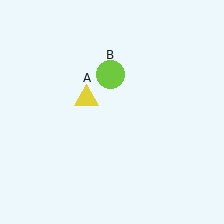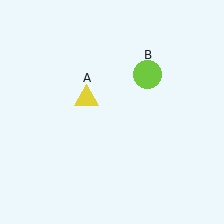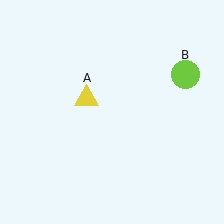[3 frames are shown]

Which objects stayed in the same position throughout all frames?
Yellow triangle (object A) remained stationary.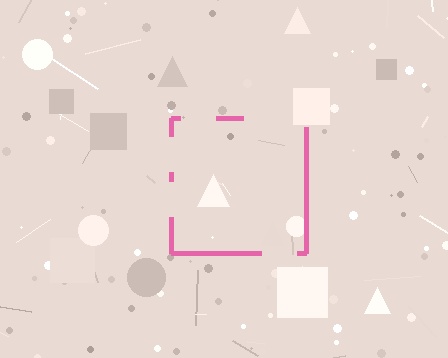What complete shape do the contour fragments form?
The contour fragments form a square.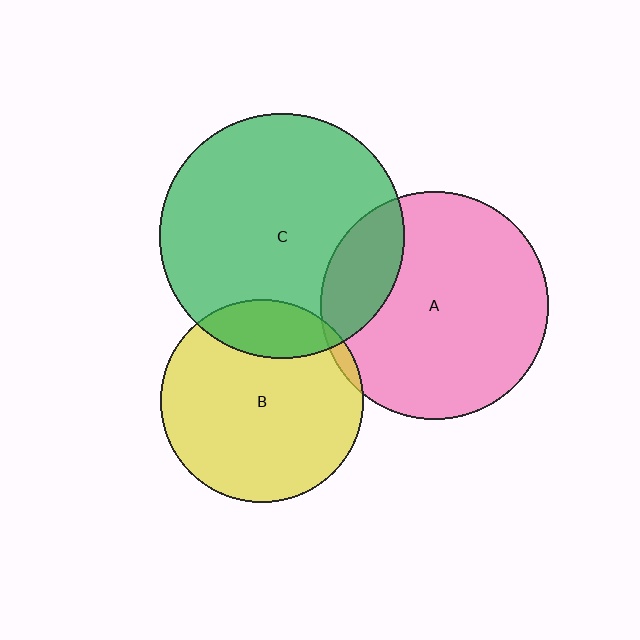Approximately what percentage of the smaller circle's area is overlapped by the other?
Approximately 5%.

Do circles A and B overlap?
Yes.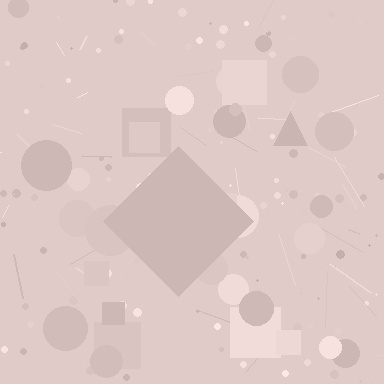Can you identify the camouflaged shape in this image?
The camouflaged shape is a diamond.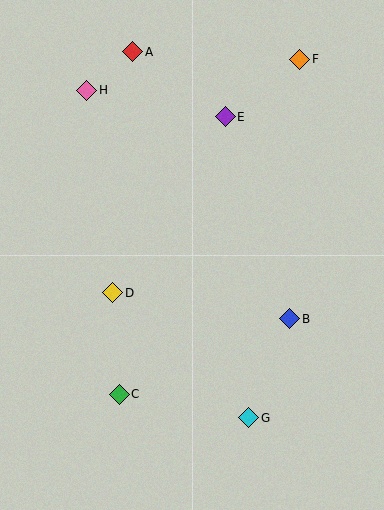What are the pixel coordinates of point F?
Point F is at (300, 59).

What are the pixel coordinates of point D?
Point D is at (113, 293).